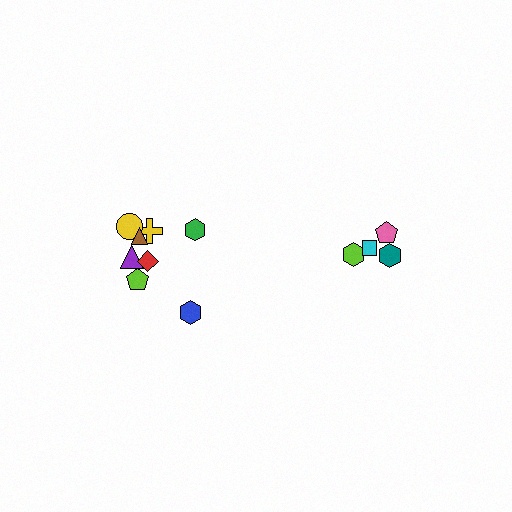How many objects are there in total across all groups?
There are 12 objects.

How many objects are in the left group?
There are 8 objects.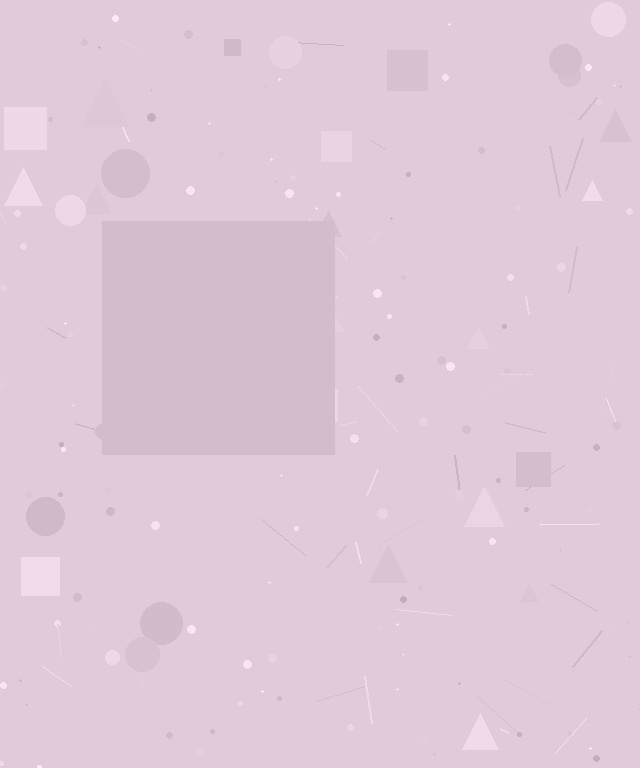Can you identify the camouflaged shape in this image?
The camouflaged shape is a square.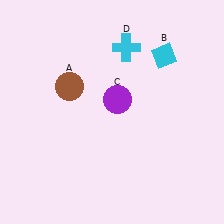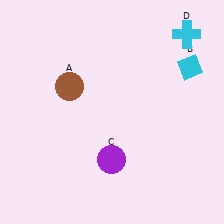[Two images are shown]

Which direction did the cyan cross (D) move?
The cyan cross (D) moved right.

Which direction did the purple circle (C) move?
The purple circle (C) moved down.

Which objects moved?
The objects that moved are: the cyan diamond (B), the purple circle (C), the cyan cross (D).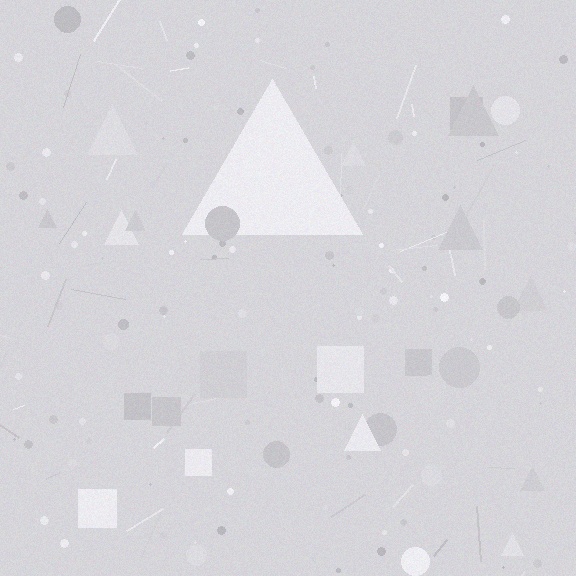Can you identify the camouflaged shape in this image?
The camouflaged shape is a triangle.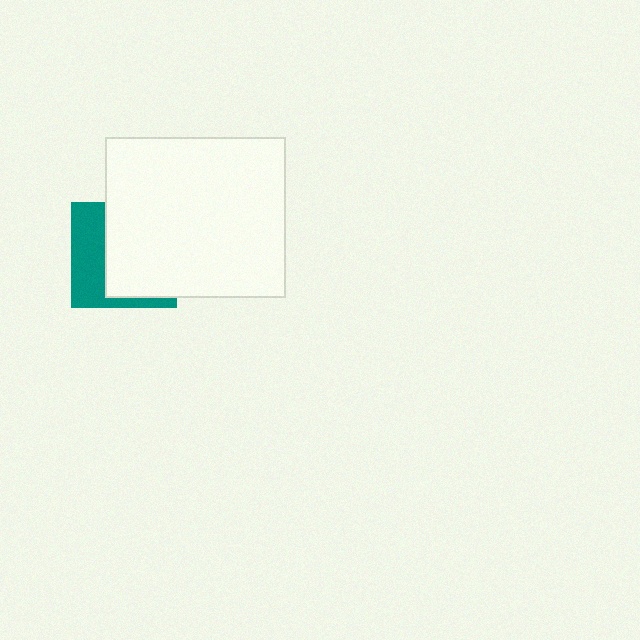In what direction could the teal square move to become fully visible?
The teal square could move left. That would shift it out from behind the white rectangle entirely.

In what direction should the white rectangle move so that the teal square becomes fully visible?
The white rectangle should move right. That is the shortest direction to clear the overlap and leave the teal square fully visible.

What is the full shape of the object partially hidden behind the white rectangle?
The partially hidden object is a teal square.